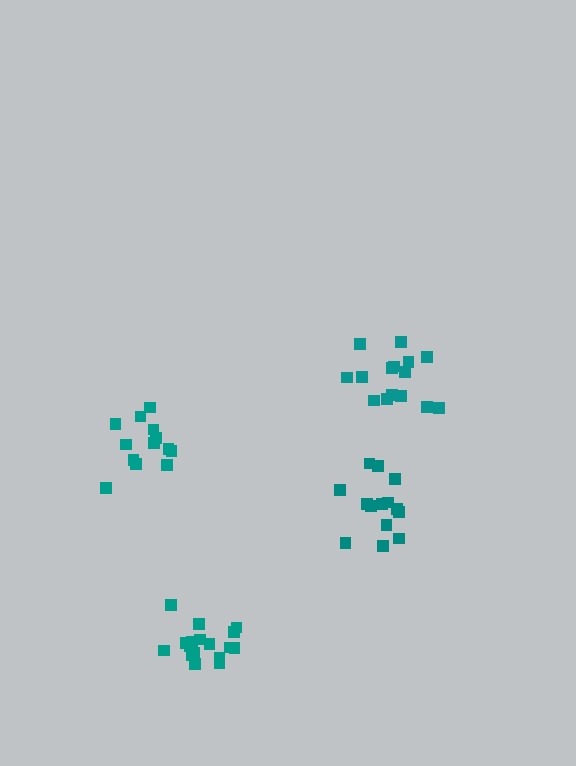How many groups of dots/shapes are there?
There are 4 groups.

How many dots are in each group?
Group 1: 15 dots, Group 2: 17 dots, Group 3: 13 dots, Group 4: 14 dots (59 total).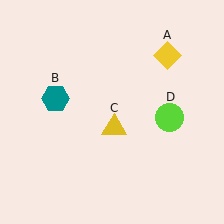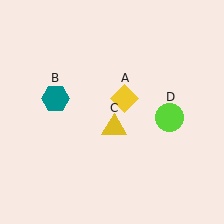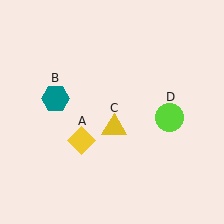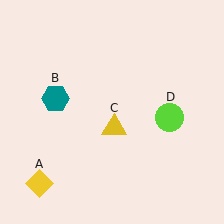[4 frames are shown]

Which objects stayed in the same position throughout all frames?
Teal hexagon (object B) and yellow triangle (object C) and lime circle (object D) remained stationary.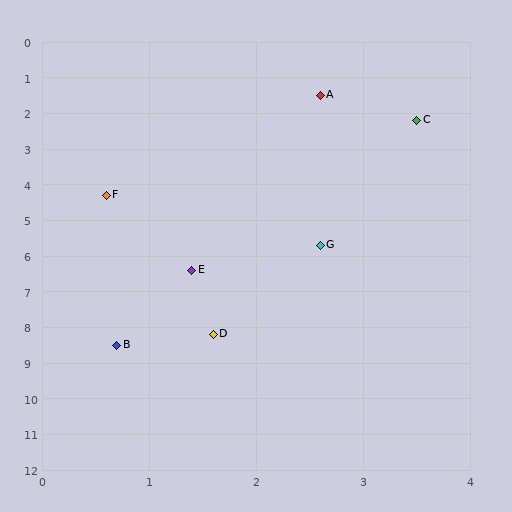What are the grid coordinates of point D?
Point D is at approximately (1.6, 8.2).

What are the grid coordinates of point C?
Point C is at approximately (3.5, 2.2).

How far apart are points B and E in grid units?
Points B and E are about 2.2 grid units apart.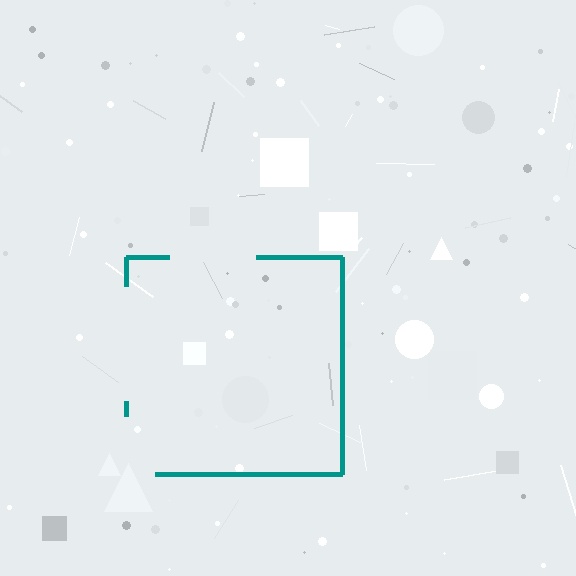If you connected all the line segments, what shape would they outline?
They would outline a square.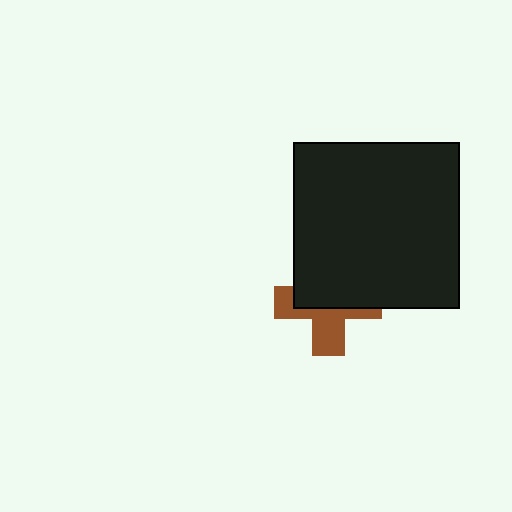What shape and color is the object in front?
The object in front is a black square.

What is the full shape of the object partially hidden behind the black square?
The partially hidden object is a brown cross.